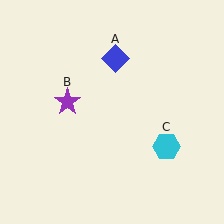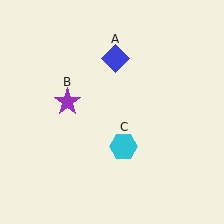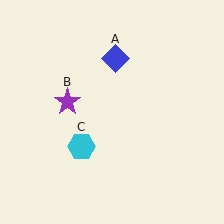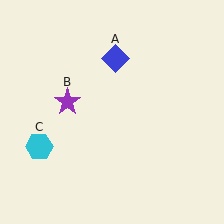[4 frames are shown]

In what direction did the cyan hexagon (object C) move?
The cyan hexagon (object C) moved left.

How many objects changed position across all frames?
1 object changed position: cyan hexagon (object C).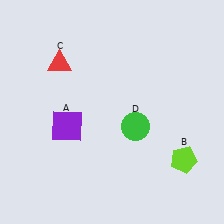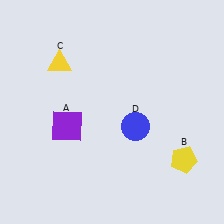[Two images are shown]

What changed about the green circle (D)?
In Image 1, D is green. In Image 2, it changed to blue.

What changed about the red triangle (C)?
In Image 1, C is red. In Image 2, it changed to yellow.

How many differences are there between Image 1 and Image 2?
There are 3 differences between the two images.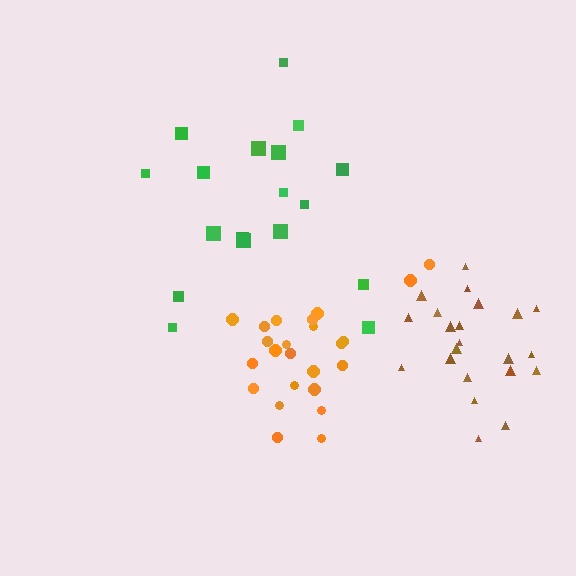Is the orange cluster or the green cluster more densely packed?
Orange.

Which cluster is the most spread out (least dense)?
Green.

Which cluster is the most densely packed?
Orange.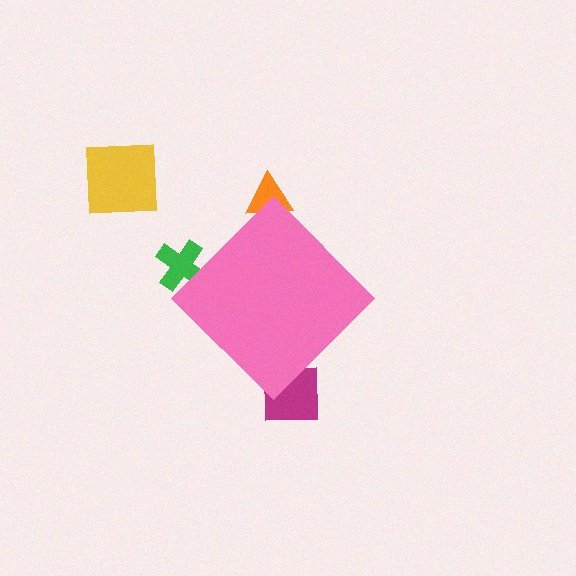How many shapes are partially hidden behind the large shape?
3 shapes are partially hidden.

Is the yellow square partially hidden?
No, the yellow square is fully visible.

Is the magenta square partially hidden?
Yes, the magenta square is partially hidden behind the pink diamond.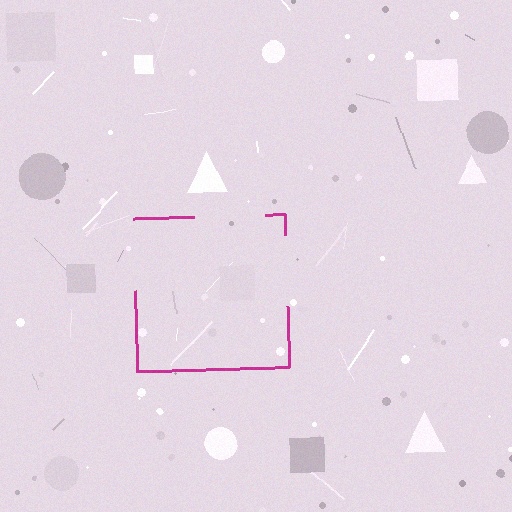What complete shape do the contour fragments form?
The contour fragments form a square.